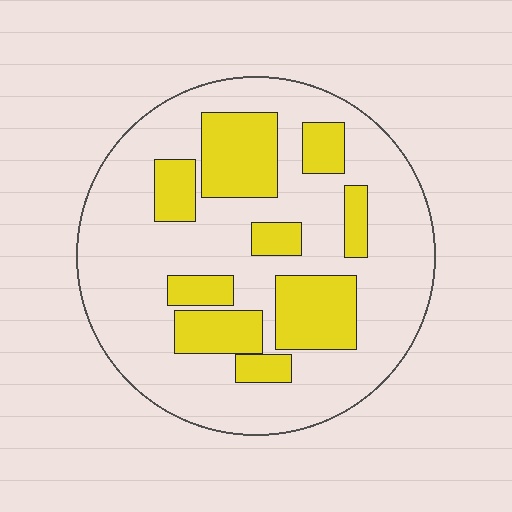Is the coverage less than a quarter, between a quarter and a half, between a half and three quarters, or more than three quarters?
Between a quarter and a half.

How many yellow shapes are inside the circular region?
9.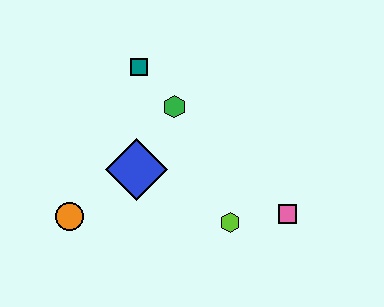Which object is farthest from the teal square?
The pink square is farthest from the teal square.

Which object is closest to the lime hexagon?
The pink square is closest to the lime hexagon.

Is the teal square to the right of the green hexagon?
No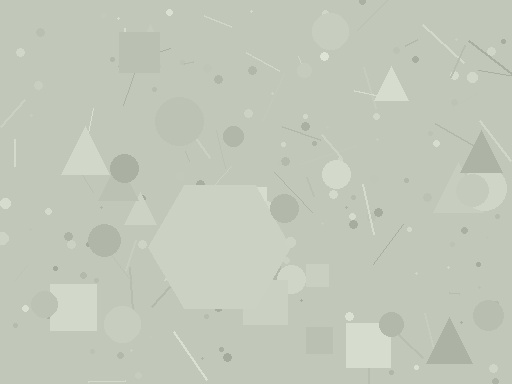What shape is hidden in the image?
A hexagon is hidden in the image.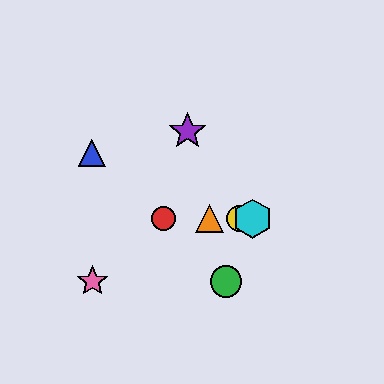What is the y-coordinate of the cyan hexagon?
The cyan hexagon is at y≈219.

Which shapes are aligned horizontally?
The red circle, the yellow circle, the orange triangle, the cyan hexagon are aligned horizontally.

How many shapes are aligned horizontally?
4 shapes (the red circle, the yellow circle, the orange triangle, the cyan hexagon) are aligned horizontally.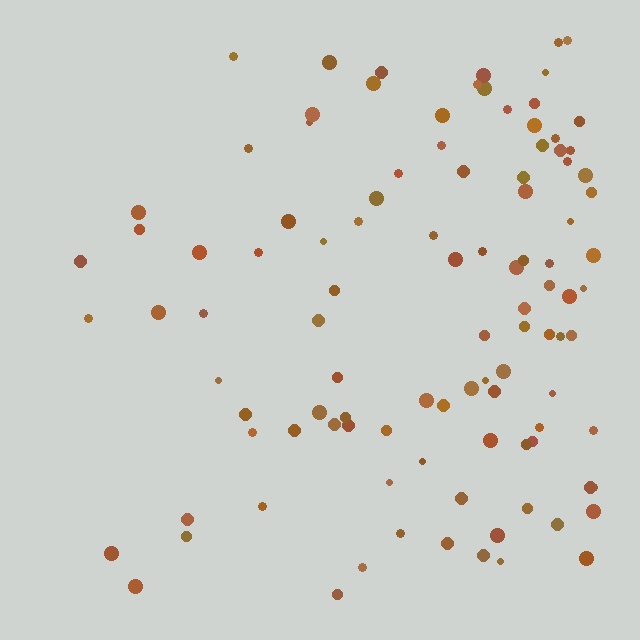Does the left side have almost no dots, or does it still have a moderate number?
Still a moderate number, just noticeably fewer than the right.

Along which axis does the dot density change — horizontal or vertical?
Horizontal.